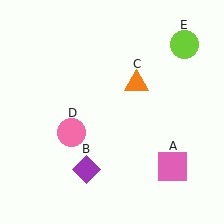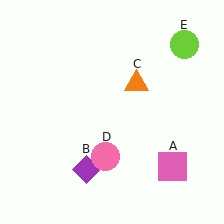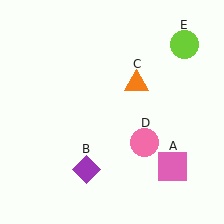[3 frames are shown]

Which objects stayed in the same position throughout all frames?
Pink square (object A) and purple diamond (object B) and orange triangle (object C) and lime circle (object E) remained stationary.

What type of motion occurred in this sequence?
The pink circle (object D) rotated counterclockwise around the center of the scene.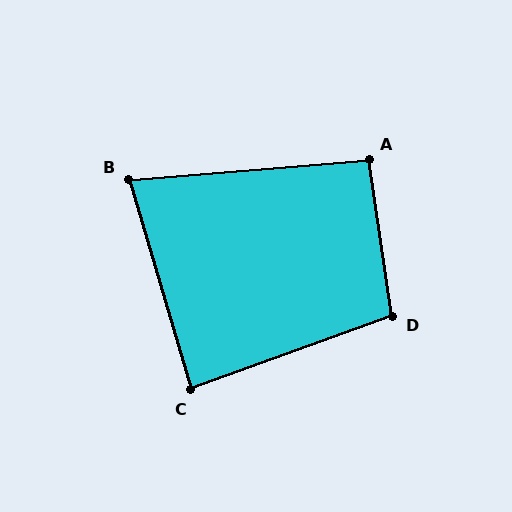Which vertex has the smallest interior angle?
B, at approximately 78 degrees.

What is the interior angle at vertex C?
Approximately 87 degrees (approximately right).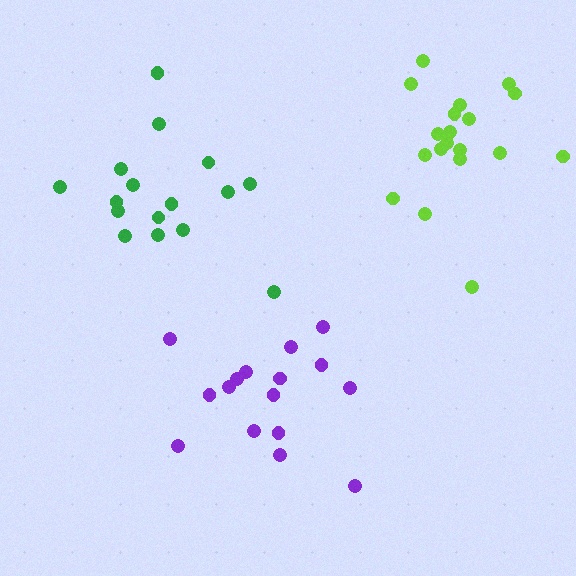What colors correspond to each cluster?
The clusters are colored: lime, green, purple.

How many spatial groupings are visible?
There are 3 spatial groupings.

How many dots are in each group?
Group 1: 20 dots, Group 2: 16 dots, Group 3: 16 dots (52 total).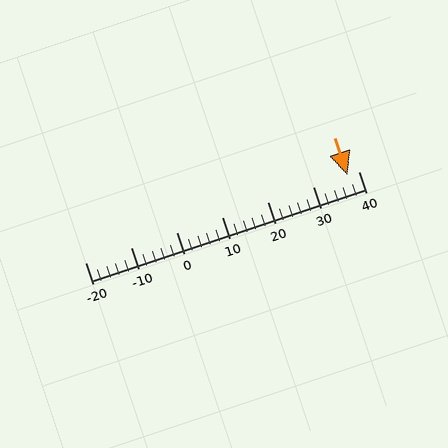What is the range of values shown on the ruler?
The ruler shows values from -20 to 40.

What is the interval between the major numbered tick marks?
The major tick marks are spaced 10 units apart.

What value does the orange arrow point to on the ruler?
The orange arrow points to approximately 38.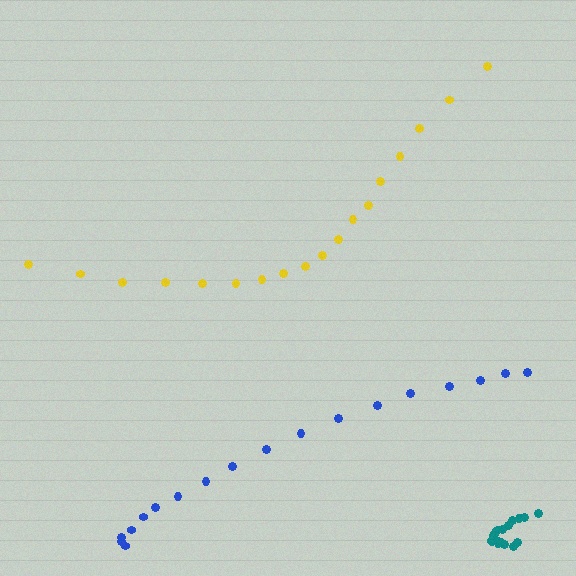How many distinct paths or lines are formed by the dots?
There are 3 distinct paths.